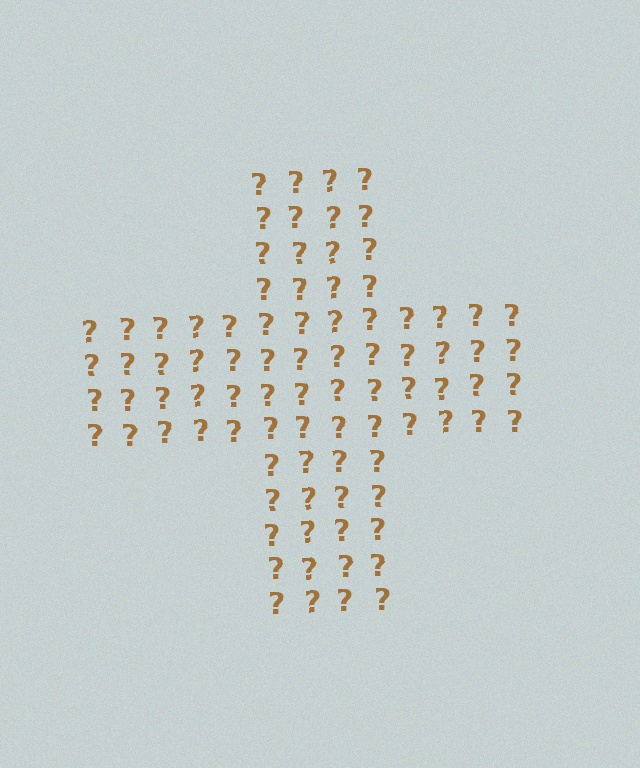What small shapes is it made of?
It is made of small question marks.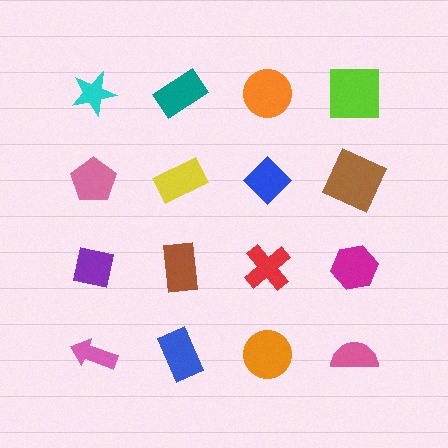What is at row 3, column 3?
A red cross.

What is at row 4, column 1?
A pink arrow.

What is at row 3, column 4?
A magenta hexagon.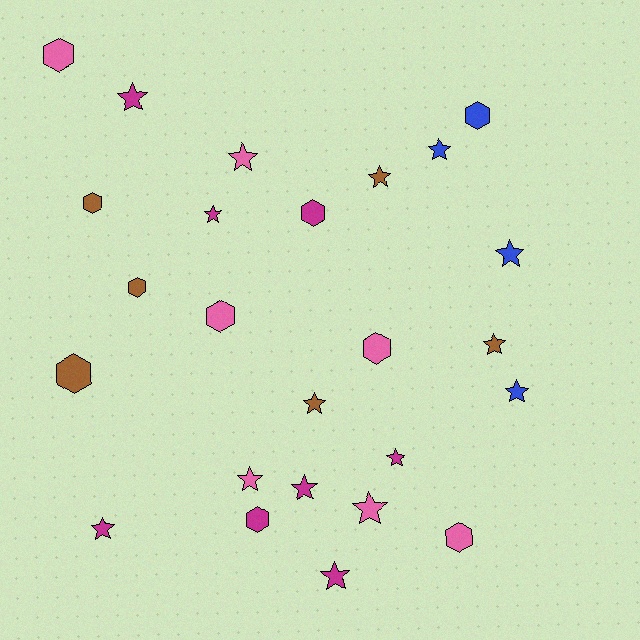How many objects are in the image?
There are 25 objects.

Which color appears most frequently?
Magenta, with 8 objects.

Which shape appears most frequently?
Star, with 15 objects.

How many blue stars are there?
There are 3 blue stars.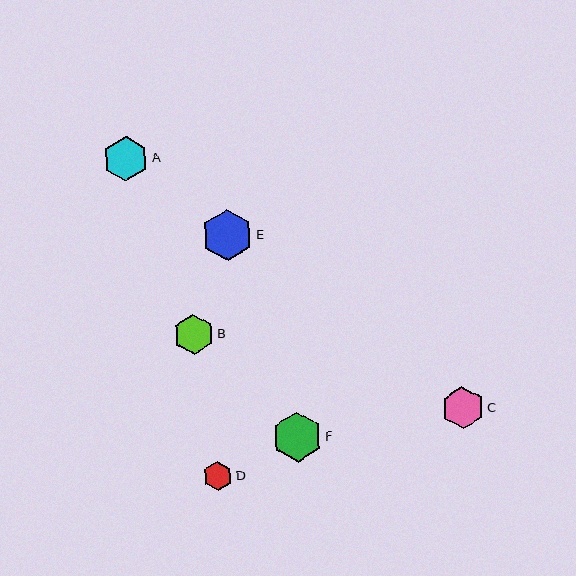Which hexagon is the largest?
Hexagon E is the largest with a size of approximately 51 pixels.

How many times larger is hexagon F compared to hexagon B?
Hexagon F is approximately 1.2 times the size of hexagon B.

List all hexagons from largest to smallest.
From largest to smallest: E, F, A, C, B, D.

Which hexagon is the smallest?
Hexagon D is the smallest with a size of approximately 29 pixels.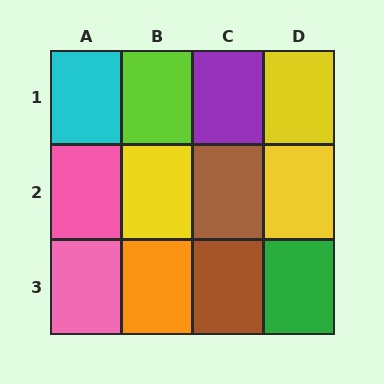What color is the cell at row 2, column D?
Yellow.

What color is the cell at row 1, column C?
Purple.